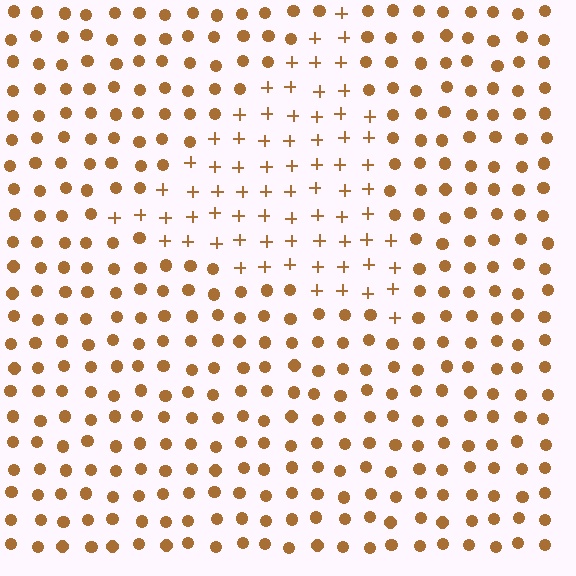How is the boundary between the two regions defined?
The boundary is defined by a change in element shape: plus signs inside vs. circles outside. All elements share the same color and spacing.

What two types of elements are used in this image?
The image uses plus signs inside the triangle region and circles outside it.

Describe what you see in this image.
The image is filled with small brown elements arranged in a uniform grid. A triangle-shaped region contains plus signs, while the surrounding area contains circles. The boundary is defined purely by the change in element shape.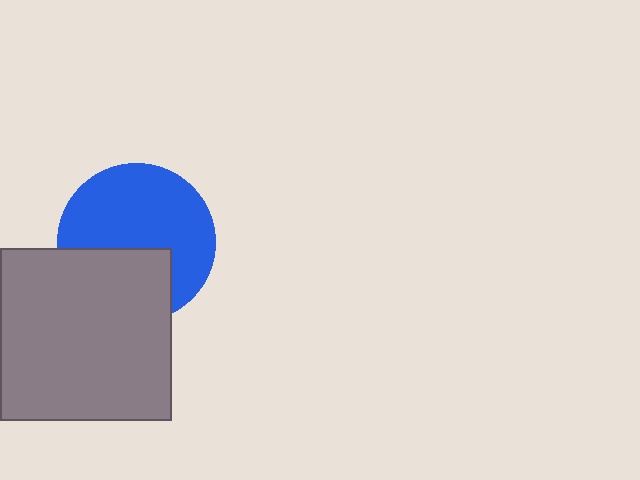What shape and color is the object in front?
The object in front is a gray square.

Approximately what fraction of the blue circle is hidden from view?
Roughly 36% of the blue circle is hidden behind the gray square.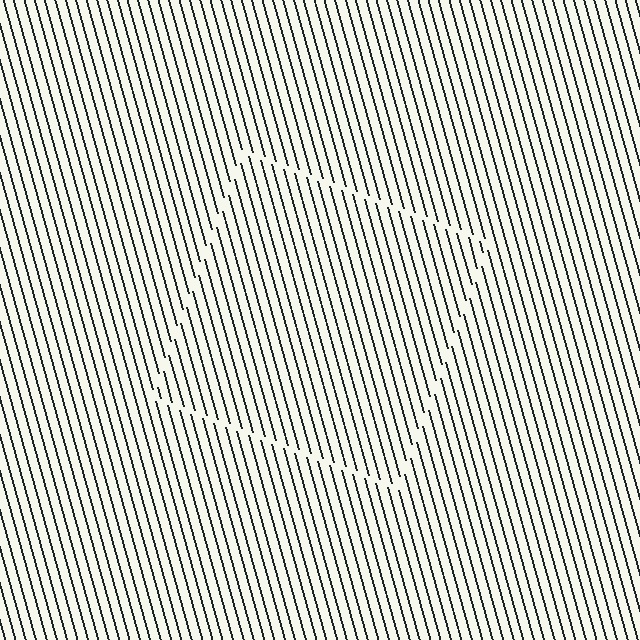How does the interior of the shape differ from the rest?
The interior of the shape contains the same grating, shifted by half a period — the contour is defined by the phase discontinuity where line-ends from the inner and outer gratings abut.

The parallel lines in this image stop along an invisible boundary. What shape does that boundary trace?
An illusory square. The interior of the shape contains the same grating, shifted by half a period — the contour is defined by the phase discontinuity where line-ends from the inner and outer gratings abut.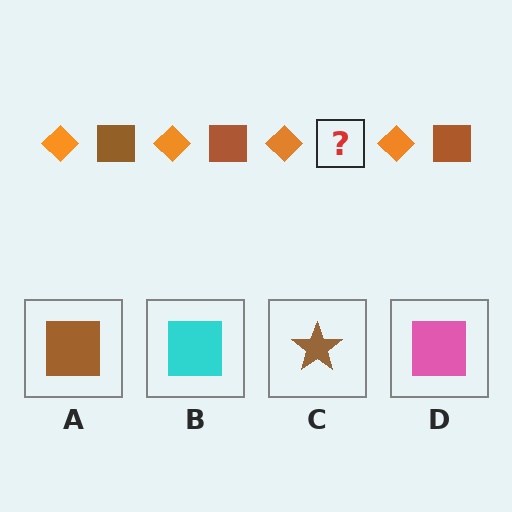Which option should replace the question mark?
Option A.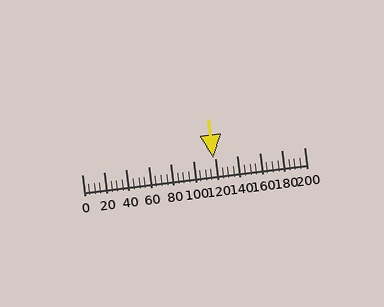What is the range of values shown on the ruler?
The ruler shows values from 0 to 200.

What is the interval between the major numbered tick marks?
The major tick marks are spaced 20 units apart.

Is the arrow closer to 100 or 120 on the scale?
The arrow is closer to 120.